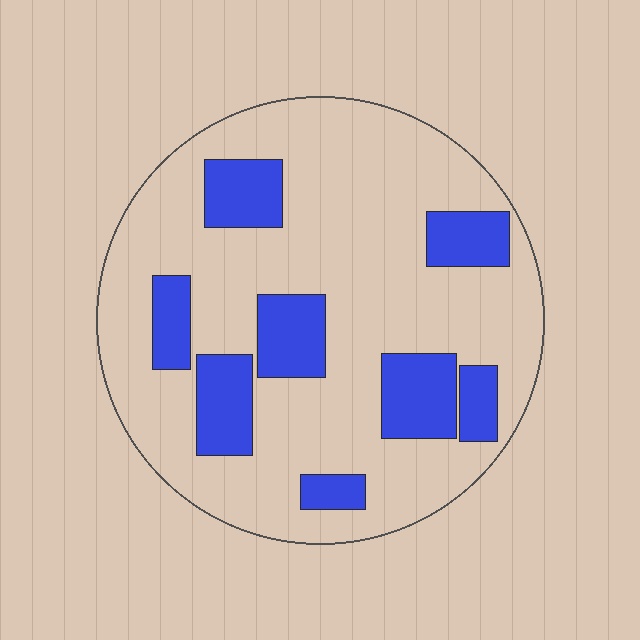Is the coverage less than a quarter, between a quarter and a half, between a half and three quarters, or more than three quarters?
Less than a quarter.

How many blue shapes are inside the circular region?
8.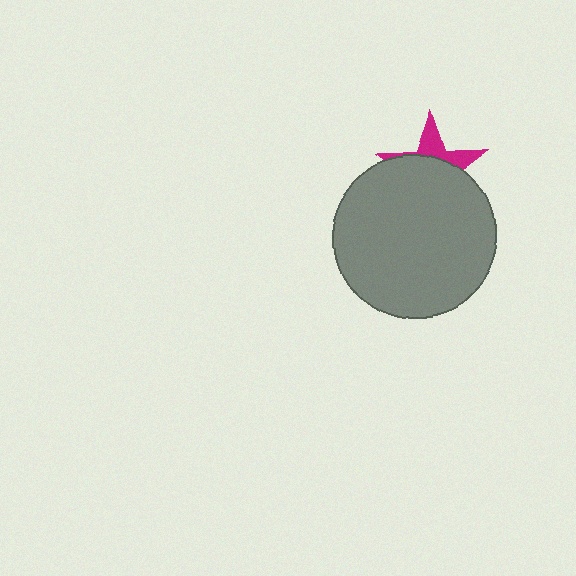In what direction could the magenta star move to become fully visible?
The magenta star could move up. That would shift it out from behind the gray circle entirely.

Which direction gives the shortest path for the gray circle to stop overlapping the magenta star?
Moving down gives the shortest separation.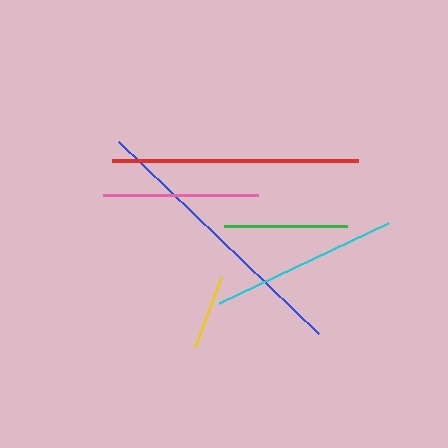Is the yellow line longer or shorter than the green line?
The green line is longer than the yellow line.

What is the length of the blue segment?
The blue segment is approximately 278 pixels long.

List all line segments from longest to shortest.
From longest to shortest: blue, red, cyan, pink, green, yellow.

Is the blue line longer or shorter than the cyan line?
The blue line is longer than the cyan line.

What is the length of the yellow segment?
The yellow segment is approximately 75 pixels long.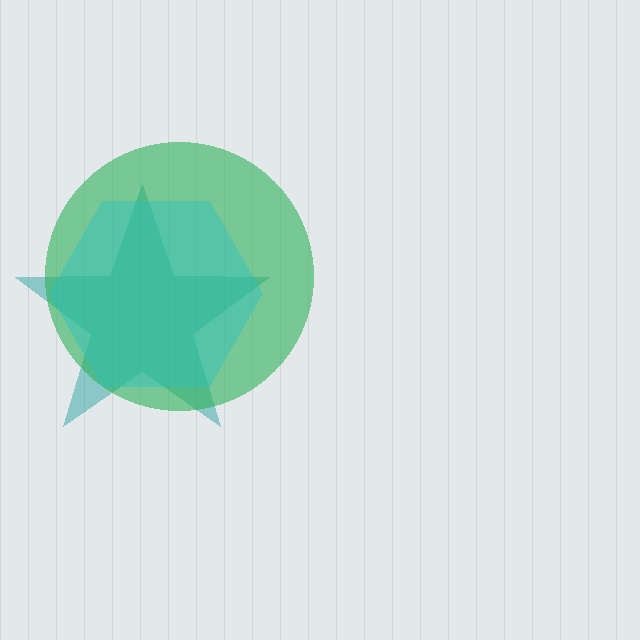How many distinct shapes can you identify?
There are 3 distinct shapes: a teal star, a green circle, a cyan hexagon.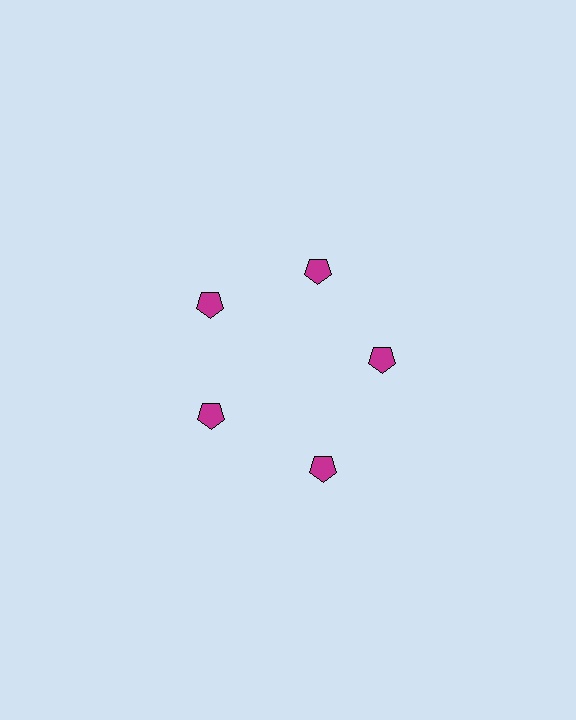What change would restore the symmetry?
The symmetry would be restored by moving it inward, back onto the ring so that all 5 pentagons sit at equal angles and equal distance from the center.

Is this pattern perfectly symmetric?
No. The 5 magenta pentagons are arranged in a ring, but one element near the 5 o'clock position is pushed outward from the center, breaking the 5-fold rotational symmetry.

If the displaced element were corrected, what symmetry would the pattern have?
It would have 5-fold rotational symmetry — the pattern would map onto itself every 72 degrees.